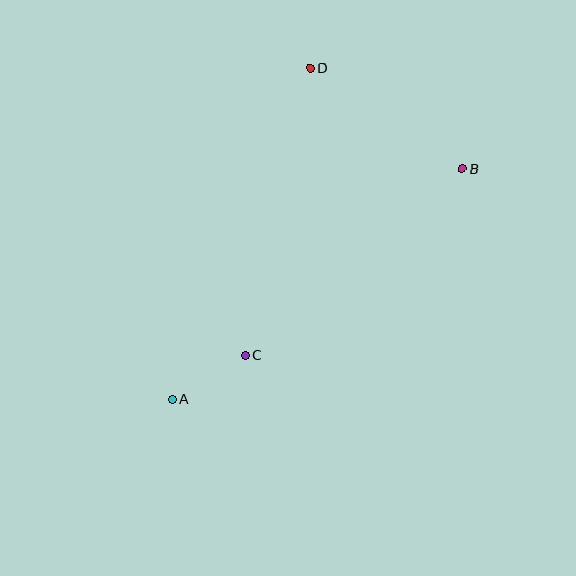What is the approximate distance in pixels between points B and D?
The distance between B and D is approximately 182 pixels.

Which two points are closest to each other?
Points A and C are closest to each other.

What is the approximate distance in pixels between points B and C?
The distance between B and C is approximately 286 pixels.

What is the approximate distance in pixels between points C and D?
The distance between C and D is approximately 294 pixels.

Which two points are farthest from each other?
Points A and B are farthest from each other.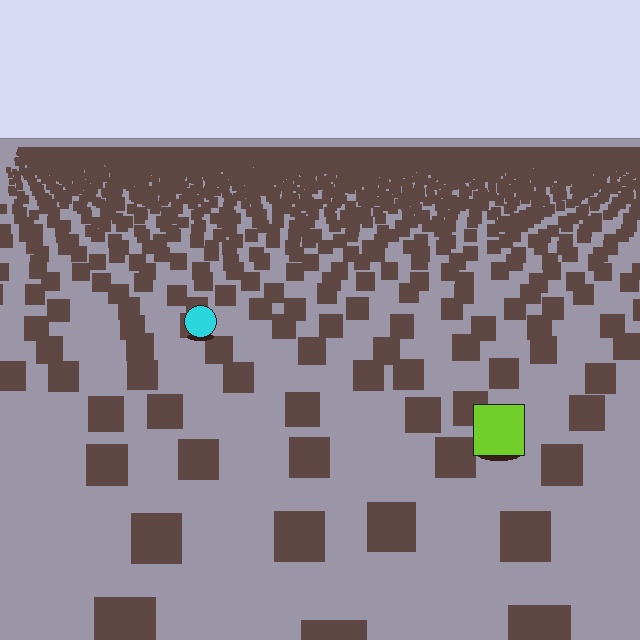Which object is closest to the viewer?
The lime square is closest. The texture marks near it are larger and more spread out.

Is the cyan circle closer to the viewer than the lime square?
No. The lime square is closer — you can tell from the texture gradient: the ground texture is coarser near it.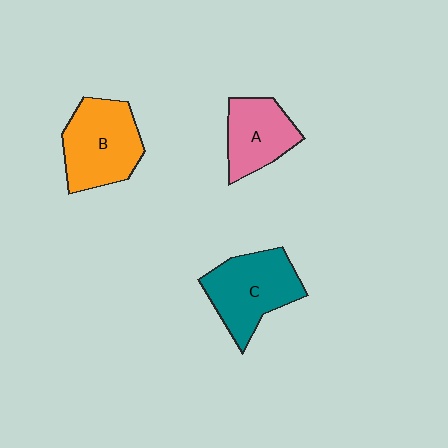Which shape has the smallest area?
Shape A (pink).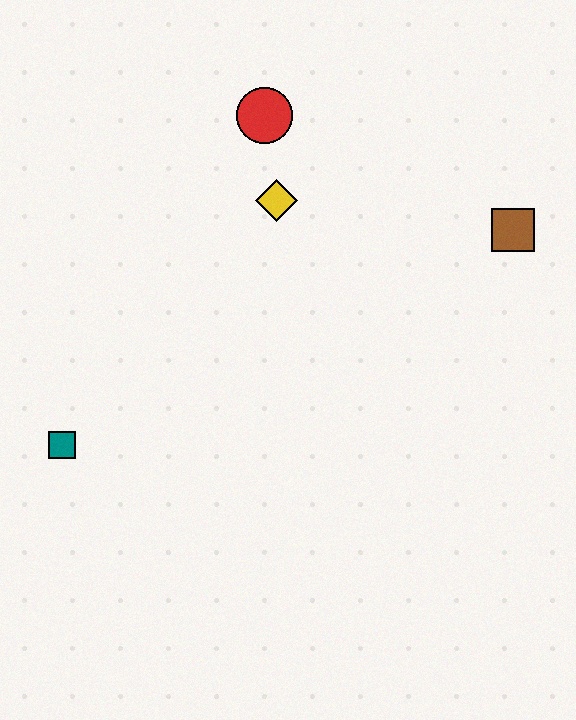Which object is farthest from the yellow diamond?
The teal square is farthest from the yellow diamond.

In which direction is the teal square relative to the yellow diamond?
The teal square is below the yellow diamond.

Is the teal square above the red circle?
No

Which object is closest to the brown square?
The yellow diamond is closest to the brown square.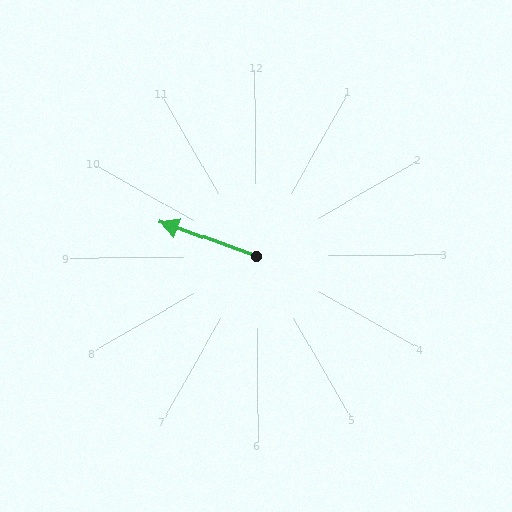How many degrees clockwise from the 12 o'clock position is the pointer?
Approximately 290 degrees.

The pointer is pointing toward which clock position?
Roughly 10 o'clock.